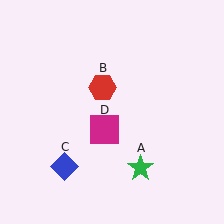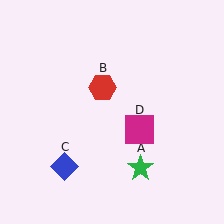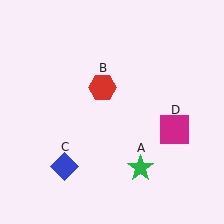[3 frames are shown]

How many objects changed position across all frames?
1 object changed position: magenta square (object D).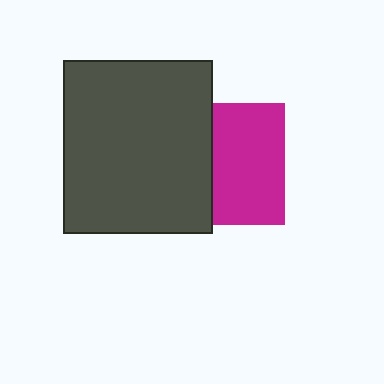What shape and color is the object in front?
The object in front is a dark gray rectangle.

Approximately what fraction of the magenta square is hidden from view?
Roughly 41% of the magenta square is hidden behind the dark gray rectangle.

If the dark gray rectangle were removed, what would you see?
You would see the complete magenta square.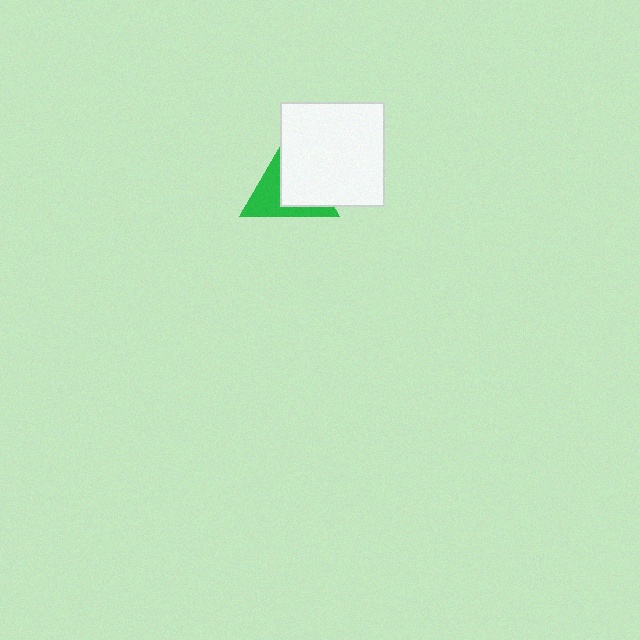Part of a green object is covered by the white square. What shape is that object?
It is a triangle.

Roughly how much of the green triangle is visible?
About half of it is visible (roughly 45%).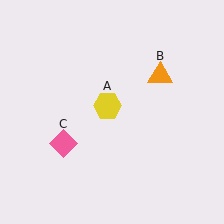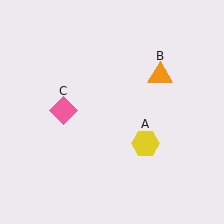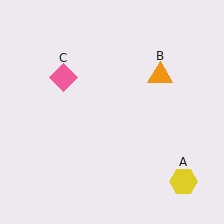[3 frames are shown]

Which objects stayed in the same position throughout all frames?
Orange triangle (object B) remained stationary.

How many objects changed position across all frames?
2 objects changed position: yellow hexagon (object A), pink diamond (object C).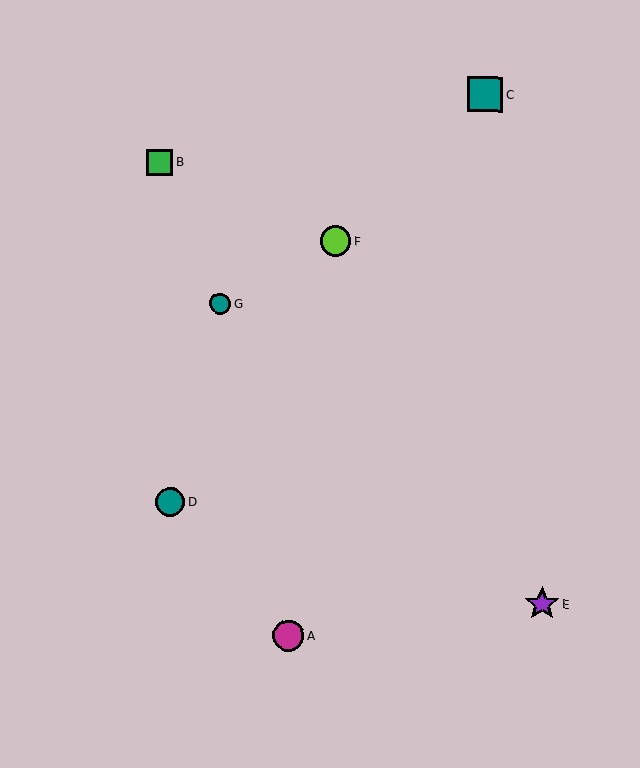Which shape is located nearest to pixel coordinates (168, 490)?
The teal circle (labeled D) at (170, 502) is nearest to that location.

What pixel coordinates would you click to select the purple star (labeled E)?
Click at (542, 604) to select the purple star E.